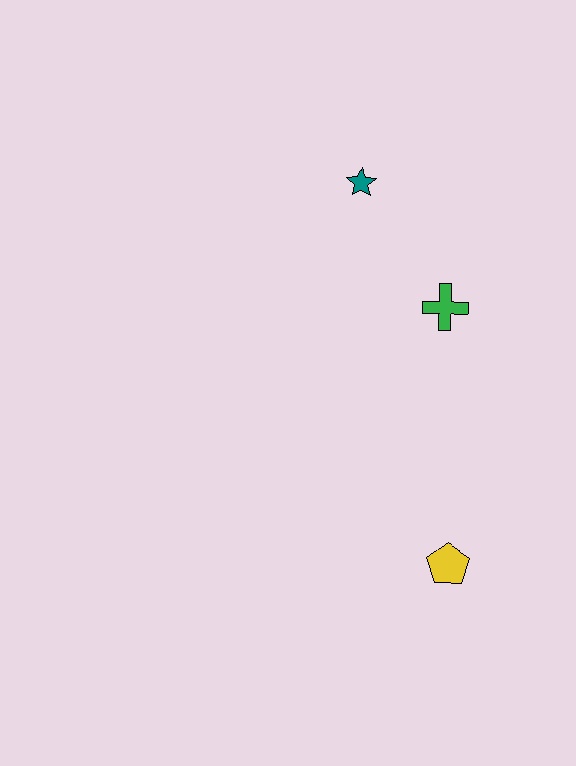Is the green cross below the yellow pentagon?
No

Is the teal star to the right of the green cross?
No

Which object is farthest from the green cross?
The yellow pentagon is farthest from the green cross.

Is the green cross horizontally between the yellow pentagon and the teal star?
Yes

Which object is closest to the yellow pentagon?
The green cross is closest to the yellow pentagon.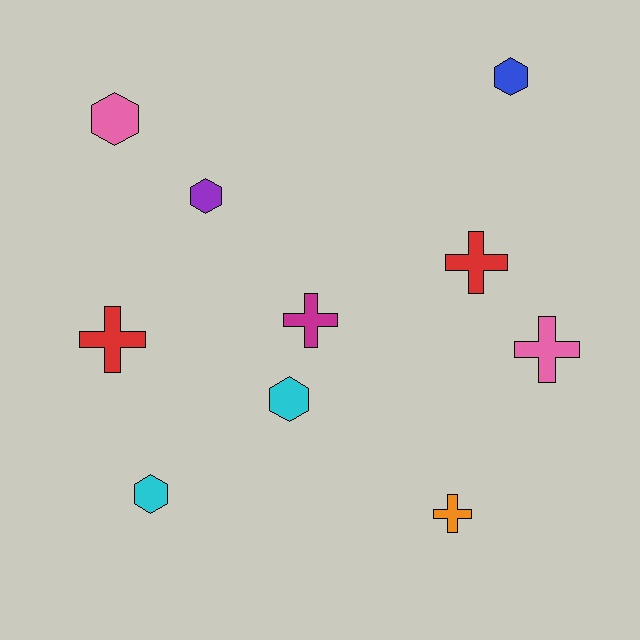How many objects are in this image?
There are 10 objects.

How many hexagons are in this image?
There are 5 hexagons.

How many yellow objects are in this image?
There are no yellow objects.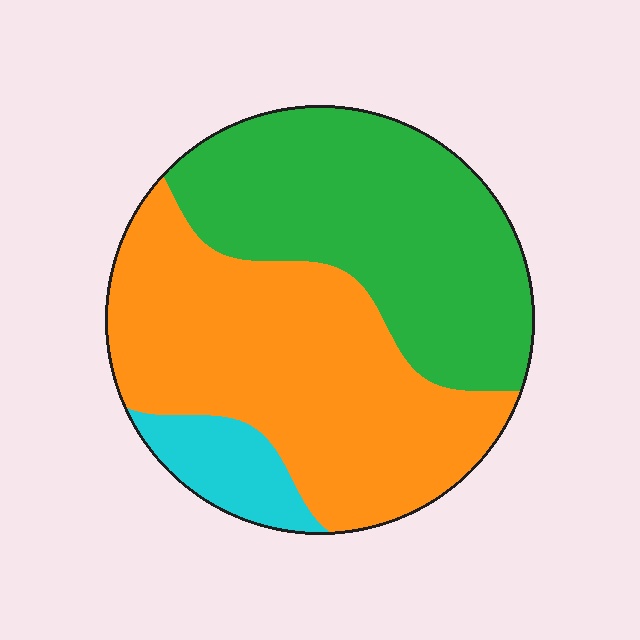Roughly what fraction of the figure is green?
Green takes up about two fifths (2/5) of the figure.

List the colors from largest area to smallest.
From largest to smallest: orange, green, cyan.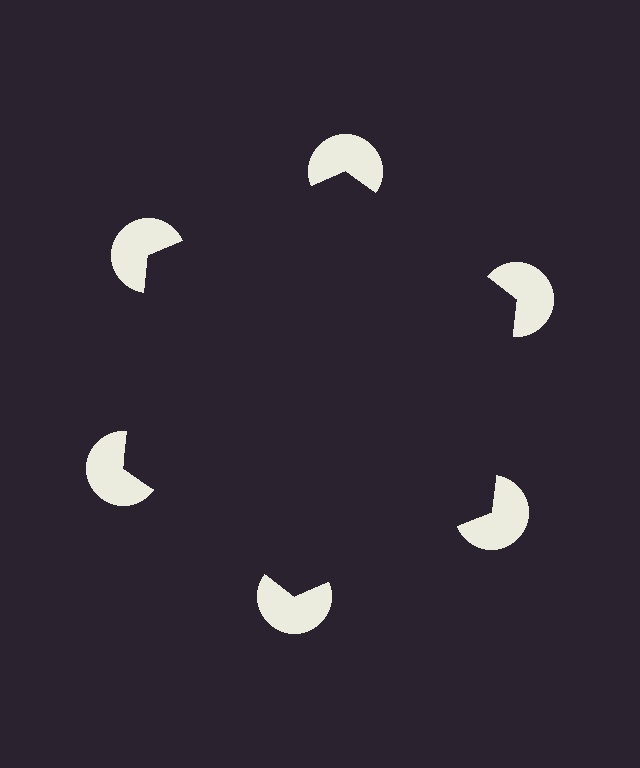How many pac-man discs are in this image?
There are 6 — one at each vertex of the illusory hexagon.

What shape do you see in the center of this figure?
An illusory hexagon — its edges are inferred from the aligned wedge cuts in the pac-man discs, not physically drawn.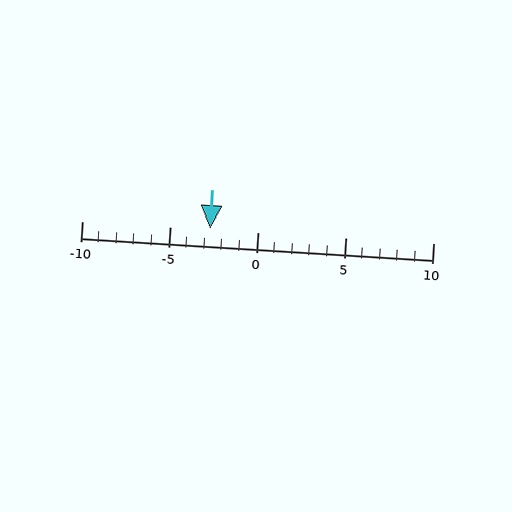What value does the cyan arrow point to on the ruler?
The cyan arrow points to approximately -3.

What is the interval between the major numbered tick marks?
The major tick marks are spaced 5 units apart.